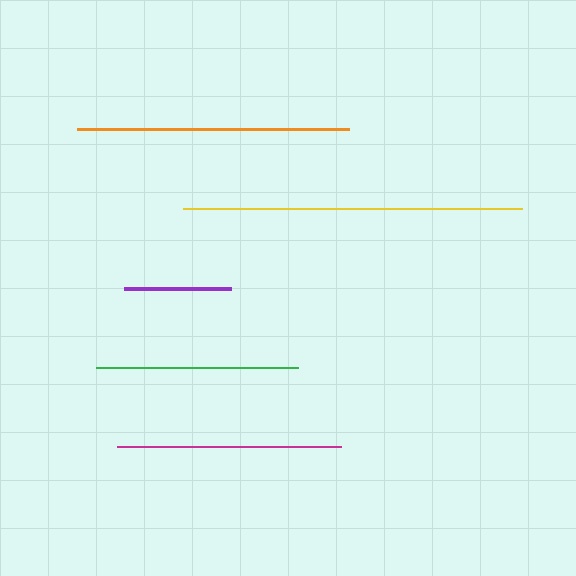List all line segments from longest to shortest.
From longest to shortest: yellow, orange, magenta, green, purple.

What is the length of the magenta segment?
The magenta segment is approximately 224 pixels long.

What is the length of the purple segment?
The purple segment is approximately 107 pixels long.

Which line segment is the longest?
The yellow line is the longest at approximately 340 pixels.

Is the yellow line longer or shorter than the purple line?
The yellow line is longer than the purple line.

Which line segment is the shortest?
The purple line is the shortest at approximately 107 pixels.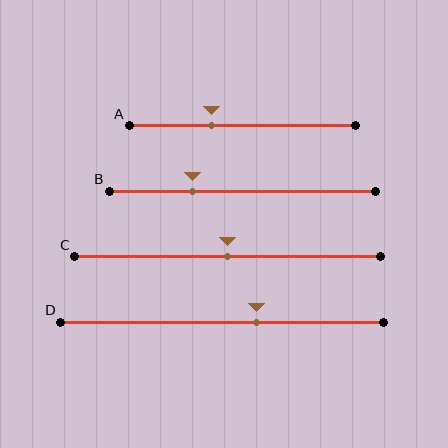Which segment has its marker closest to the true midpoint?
Segment C has its marker closest to the true midpoint.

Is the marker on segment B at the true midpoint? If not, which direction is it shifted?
No, the marker on segment B is shifted to the left by about 19% of the segment length.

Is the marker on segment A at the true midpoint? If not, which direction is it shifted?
No, the marker on segment A is shifted to the left by about 14% of the segment length.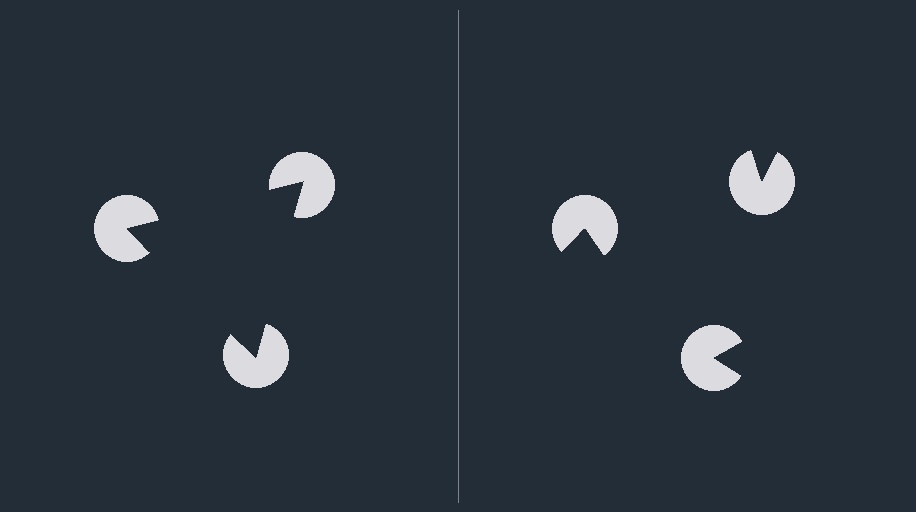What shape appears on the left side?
An illusory triangle.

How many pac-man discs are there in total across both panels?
6 — 3 on each side.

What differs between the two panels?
The pac-man discs are positioned identically on both sides; only the wedge orientations differ. On the left they align to a triangle; on the right they are misaligned.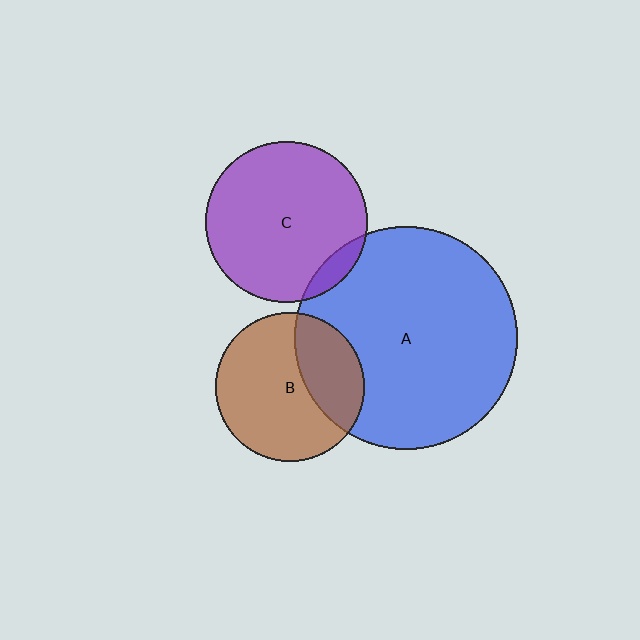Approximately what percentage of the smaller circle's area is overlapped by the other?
Approximately 10%.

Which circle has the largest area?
Circle A (blue).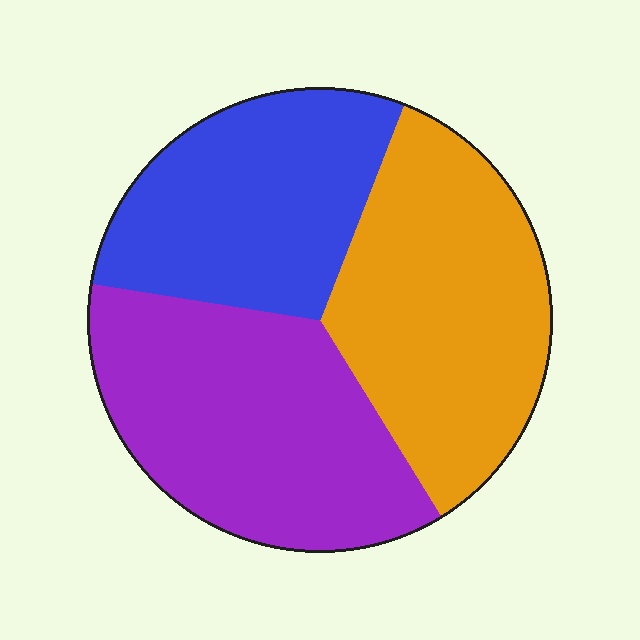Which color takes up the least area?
Blue, at roughly 30%.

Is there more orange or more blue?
Orange.